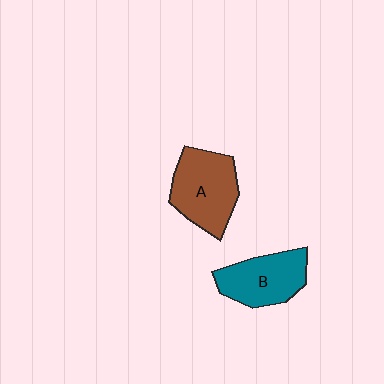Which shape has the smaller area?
Shape B (teal).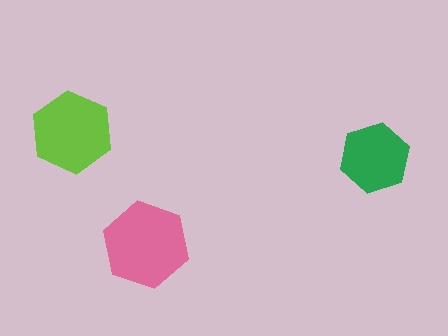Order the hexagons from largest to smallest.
the pink one, the lime one, the green one.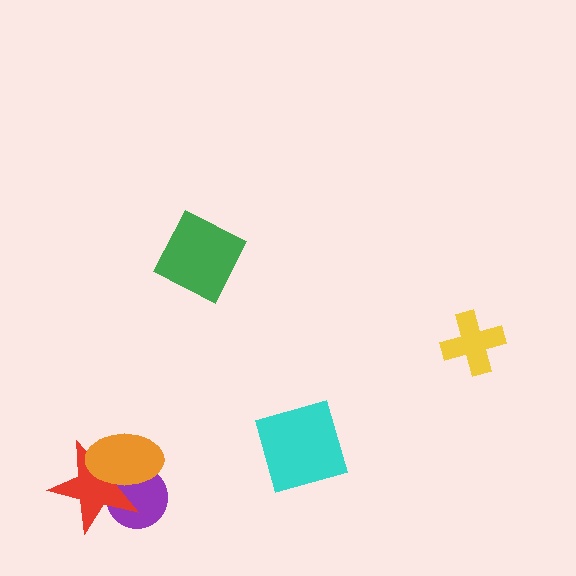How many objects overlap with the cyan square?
0 objects overlap with the cyan square.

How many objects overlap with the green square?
0 objects overlap with the green square.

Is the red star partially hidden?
Yes, it is partially covered by another shape.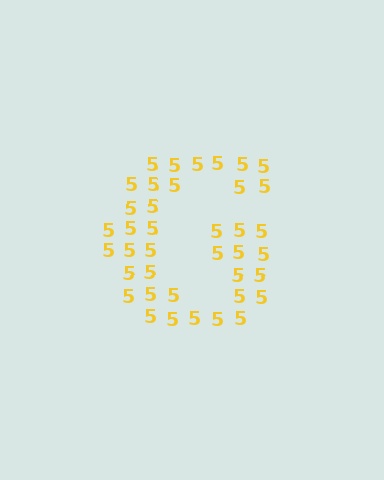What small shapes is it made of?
It is made of small digit 5's.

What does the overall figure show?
The overall figure shows the letter G.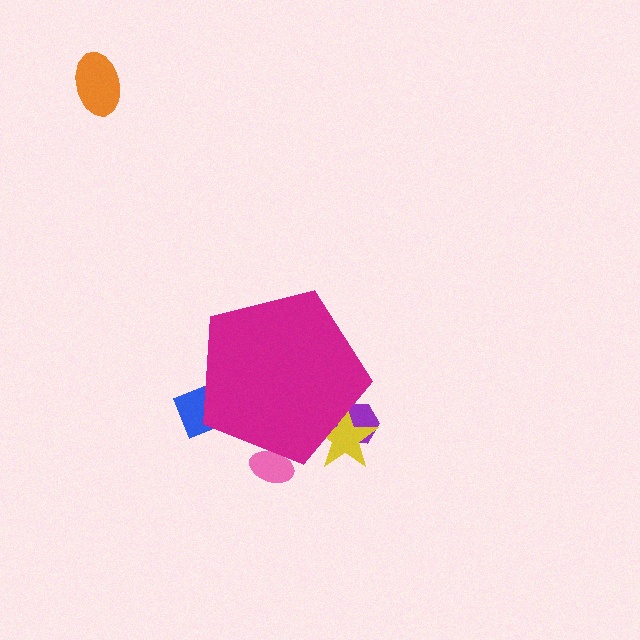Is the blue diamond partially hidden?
Yes, the blue diamond is partially hidden behind the magenta pentagon.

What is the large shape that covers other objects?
A magenta pentagon.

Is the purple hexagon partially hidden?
Yes, the purple hexagon is partially hidden behind the magenta pentagon.